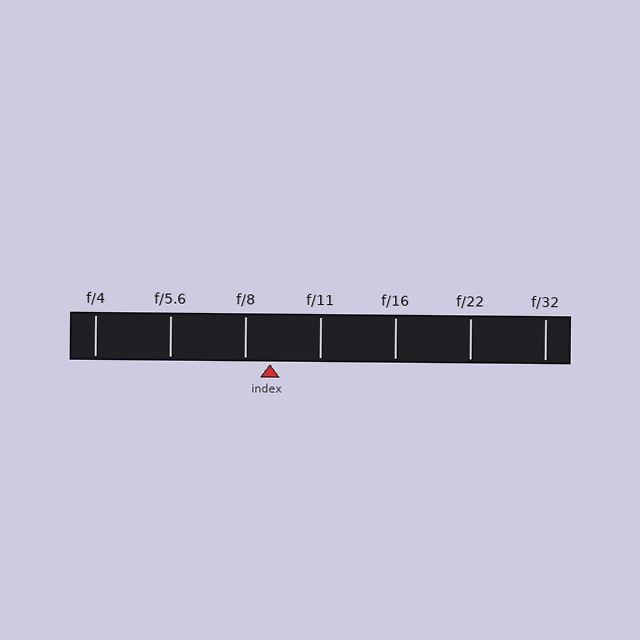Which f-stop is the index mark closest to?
The index mark is closest to f/8.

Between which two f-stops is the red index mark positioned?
The index mark is between f/8 and f/11.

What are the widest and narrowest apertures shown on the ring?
The widest aperture shown is f/4 and the narrowest is f/32.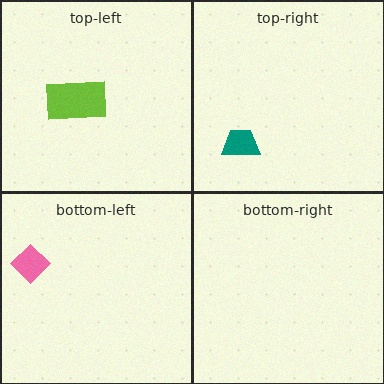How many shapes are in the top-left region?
1.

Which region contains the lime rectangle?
The top-left region.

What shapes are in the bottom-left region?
The pink diamond.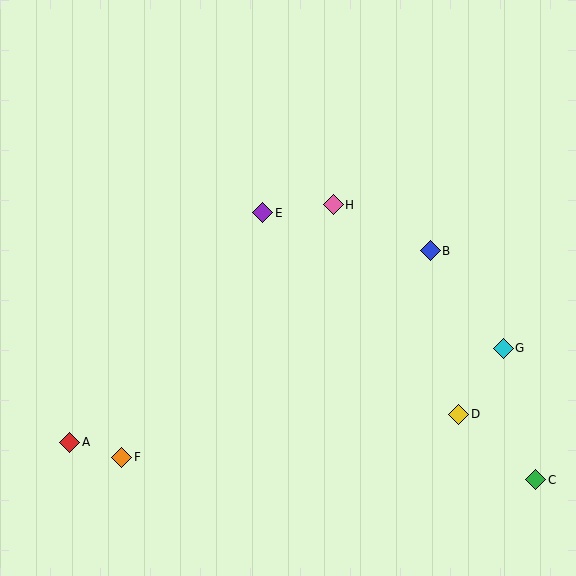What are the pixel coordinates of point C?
Point C is at (536, 480).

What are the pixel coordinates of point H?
Point H is at (333, 205).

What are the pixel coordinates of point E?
Point E is at (263, 213).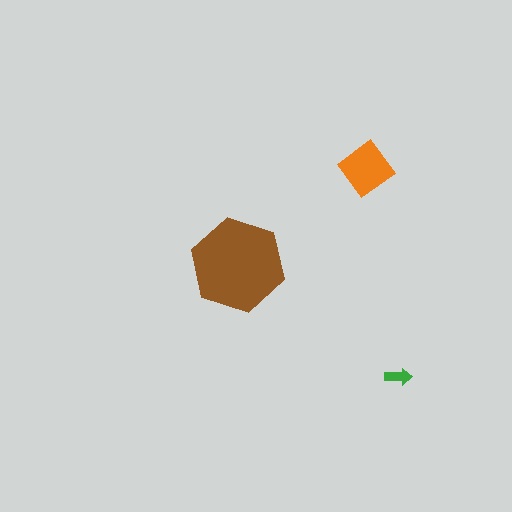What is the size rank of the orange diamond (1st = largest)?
2nd.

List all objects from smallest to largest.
The green arrow, the orange diamond, the brown hexagon.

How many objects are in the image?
There are 3 objects in the image.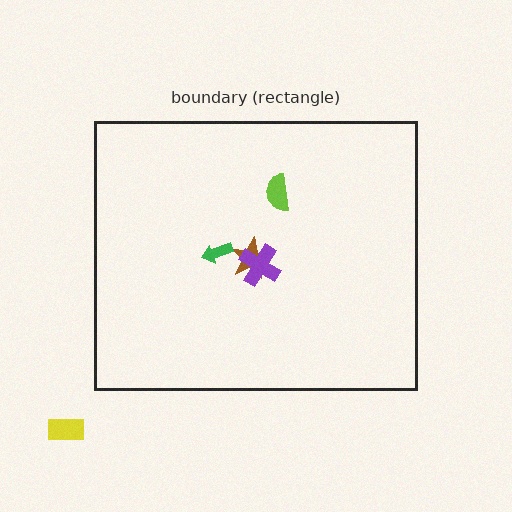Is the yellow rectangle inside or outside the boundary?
Outside.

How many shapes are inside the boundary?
4 inside, 1 outside.